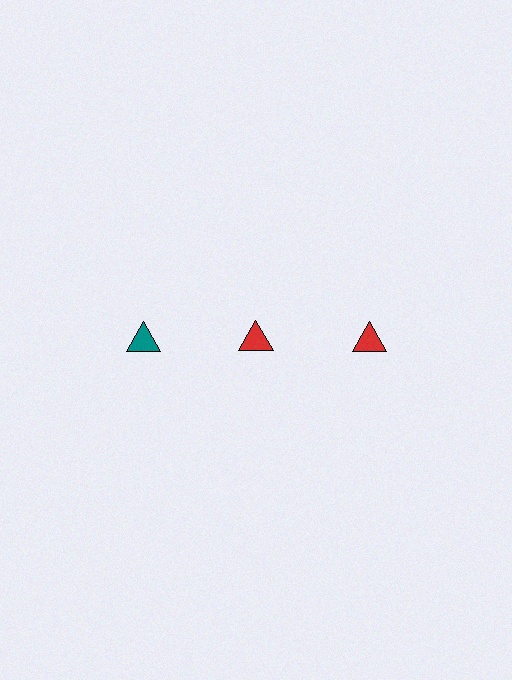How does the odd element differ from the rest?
It has a different color: teal instead of red.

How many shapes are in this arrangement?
There are 3 shapes arranged in a grid pattern.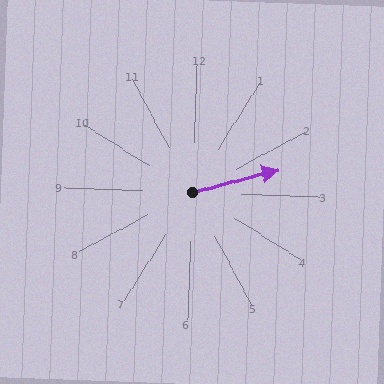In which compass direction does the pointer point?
East.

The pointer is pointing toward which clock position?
Roughly 2 o'clock.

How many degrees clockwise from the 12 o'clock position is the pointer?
Approximately 73 degrees.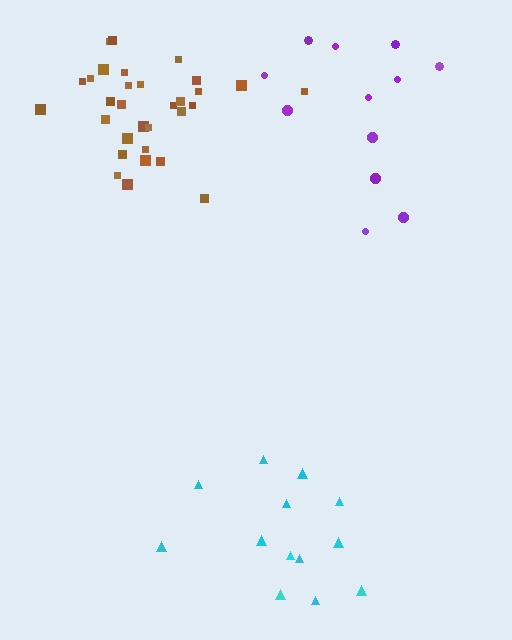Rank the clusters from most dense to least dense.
brown, cyan, purple.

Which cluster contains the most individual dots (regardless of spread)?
Brown (31).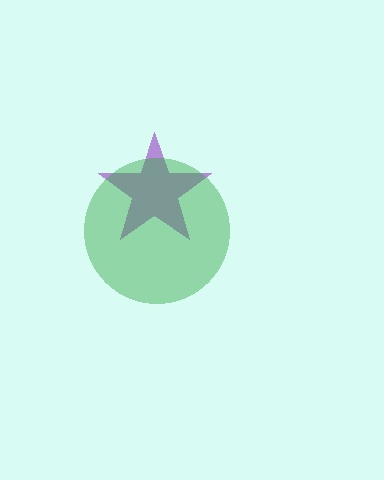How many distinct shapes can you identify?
There are 2 distinct shapes: a purple star, a green circle.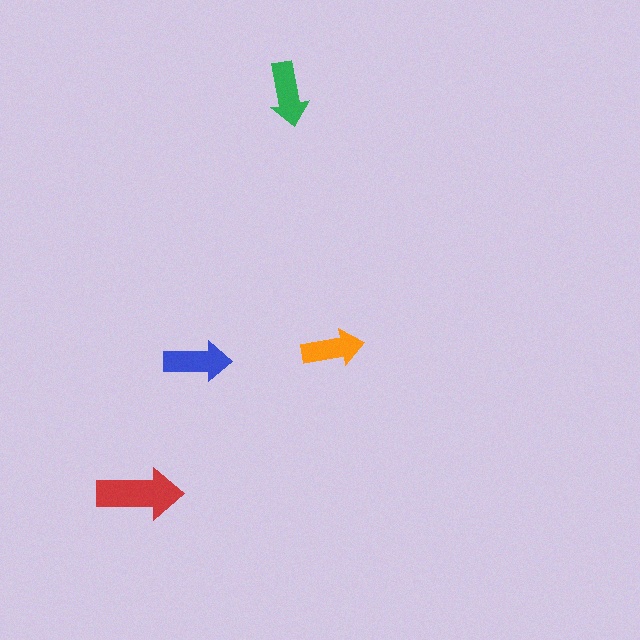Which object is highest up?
The green arrow is topmost.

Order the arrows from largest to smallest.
the red one, the blue one, the green one, the orange one.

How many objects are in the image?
There are 4 objects in the image.